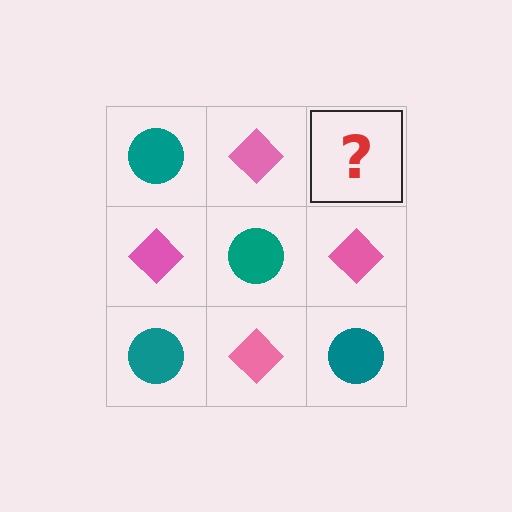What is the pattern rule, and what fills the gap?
The rule is that it alternates teal circle and pink diamond in a checkerboard pattern. The gap should be filled with a teal circle.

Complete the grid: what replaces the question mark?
The question mark should be replaced with a teal circle.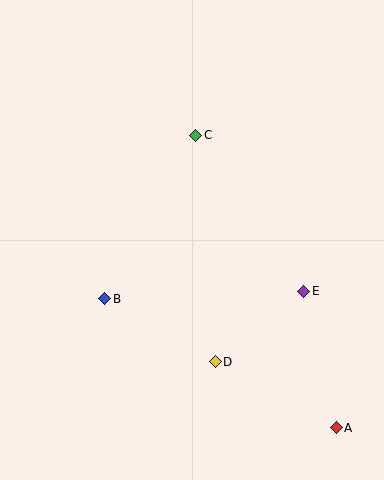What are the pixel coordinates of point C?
Point C is at (196, 135).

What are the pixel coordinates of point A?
Point A is at (336, 428).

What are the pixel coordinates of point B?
Point B is at (105, 299).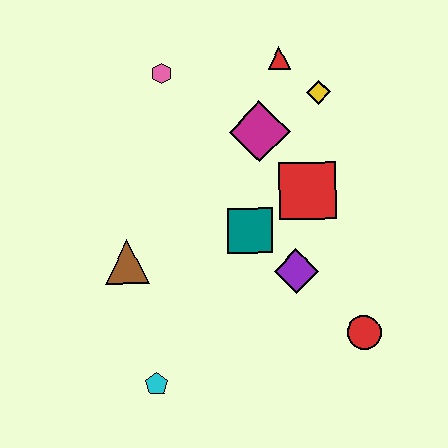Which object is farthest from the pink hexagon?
The red circle is farthest from the pink hexagon.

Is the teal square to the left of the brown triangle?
No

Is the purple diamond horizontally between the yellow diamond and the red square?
No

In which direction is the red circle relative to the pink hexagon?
The red circle is below the pink hexagon.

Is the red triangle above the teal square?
Yes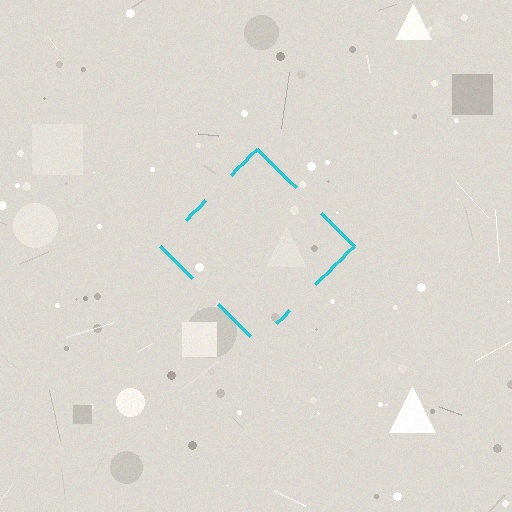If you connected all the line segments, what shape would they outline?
They would outline a diamond.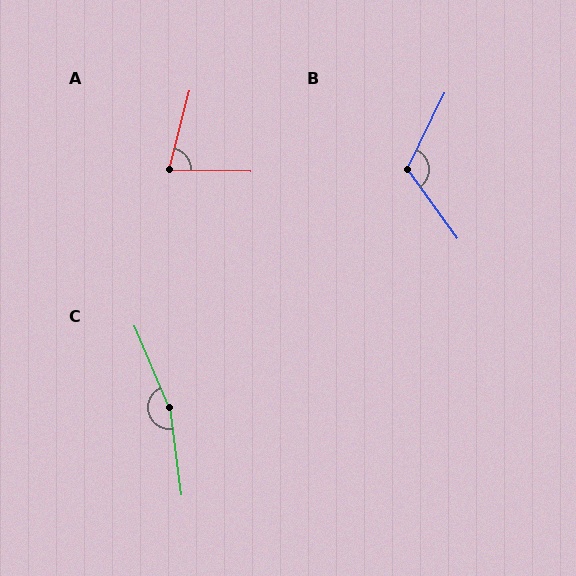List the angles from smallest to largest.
A (76°), B (118°), C (164°).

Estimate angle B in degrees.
Approximately 118 degrees.